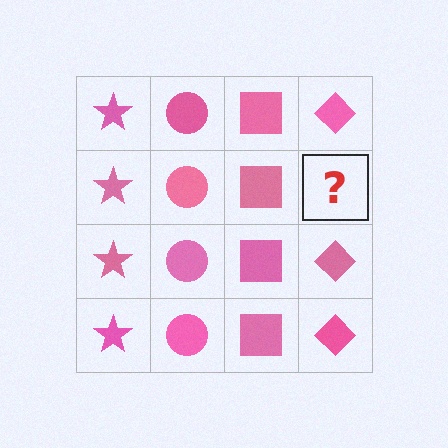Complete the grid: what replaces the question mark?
The question mark should be replaced with a pink diamond.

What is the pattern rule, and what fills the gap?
The rule is that each column has a consistent shape. The gap should be filled with a pink diamond.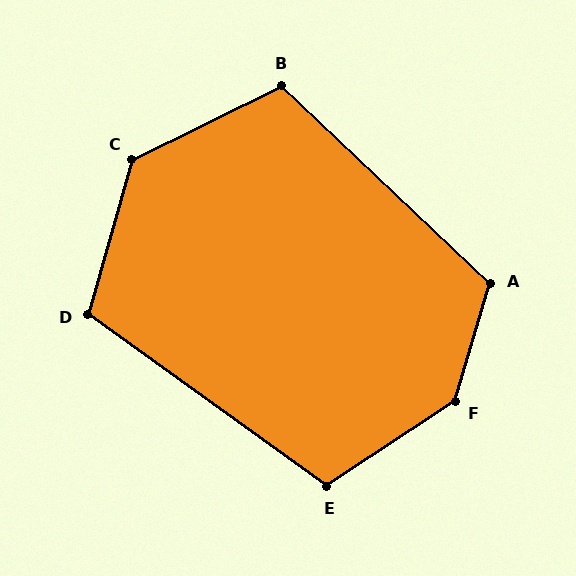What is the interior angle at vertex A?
Approximately 117 degrees (obtuse).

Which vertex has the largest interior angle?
F, at approximately 140 degrees.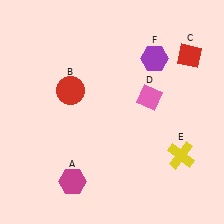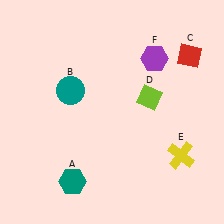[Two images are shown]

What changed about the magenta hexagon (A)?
In Image 1, A is magenta. In Image 2, it changed to teal.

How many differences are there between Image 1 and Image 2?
There are 3 differences between the two images.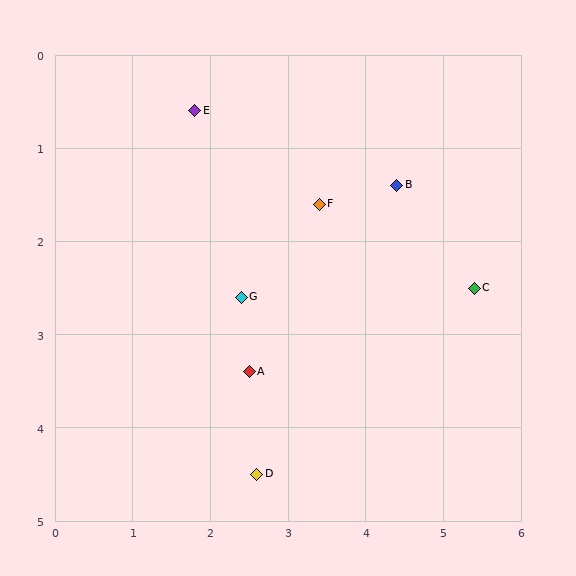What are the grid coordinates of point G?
Point G is at approximately (2.4, 2.6).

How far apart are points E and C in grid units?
Points E and C are about 4.1 grid units apart.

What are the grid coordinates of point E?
Point E is at approximately (1.8, 0.6).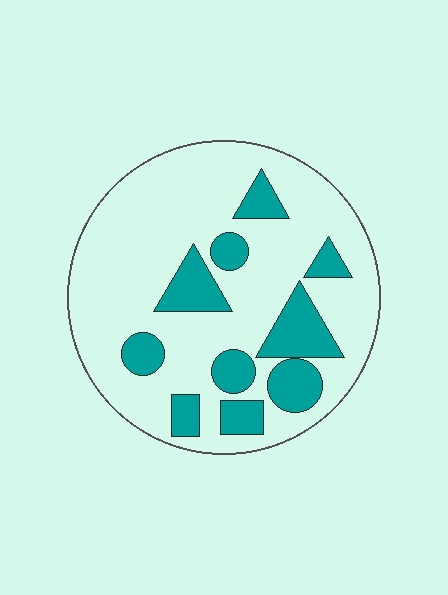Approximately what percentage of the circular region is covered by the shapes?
Approximately 25%.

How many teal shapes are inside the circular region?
10.